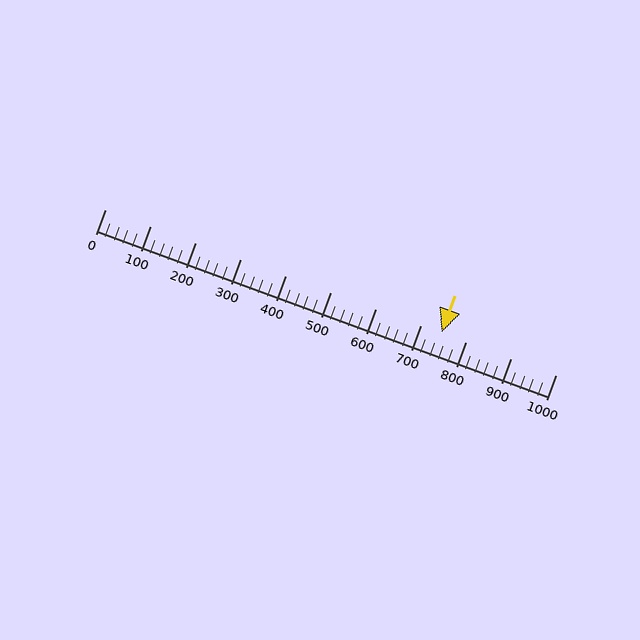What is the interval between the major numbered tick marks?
The major tick marks are spaced 100 units apart.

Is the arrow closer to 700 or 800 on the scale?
The arrow is closer to 700.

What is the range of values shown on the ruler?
The ruler shows values from 0 to 1000.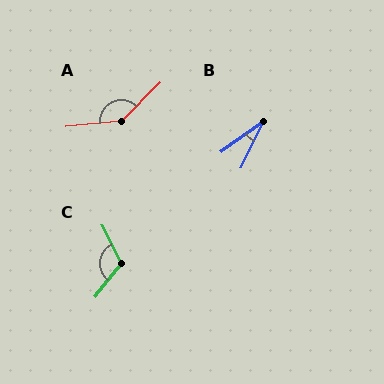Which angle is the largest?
A, at approximately 141 degrees.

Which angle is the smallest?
B, at approximately 29 degrees.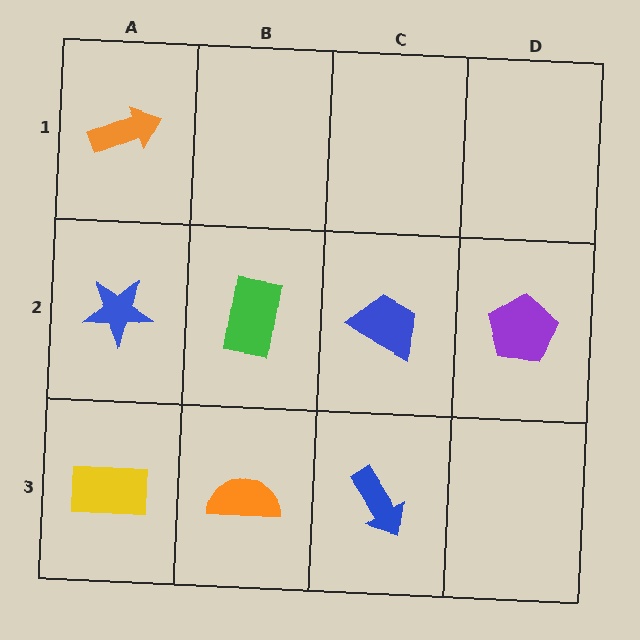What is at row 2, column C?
A blue trapezoid.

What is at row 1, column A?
An orange arrow.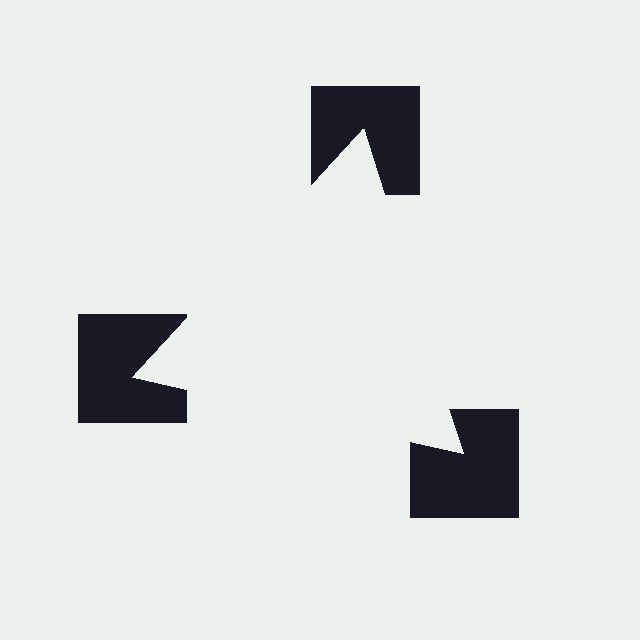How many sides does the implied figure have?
3 sides.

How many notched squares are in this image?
There are 3 — one at each vertex of the illusory triangle.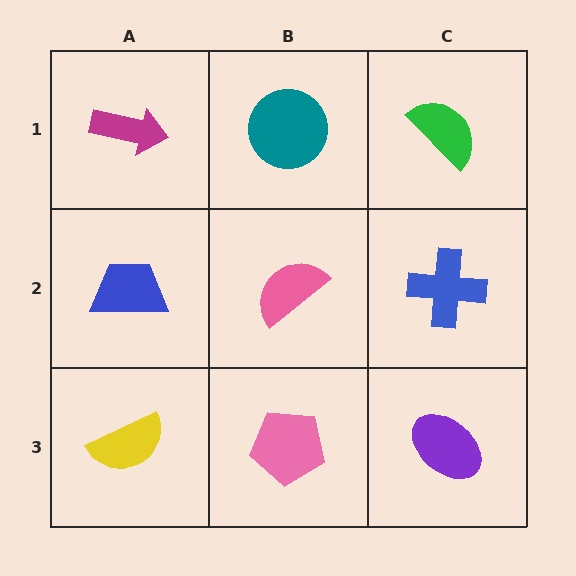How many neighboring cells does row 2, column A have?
3.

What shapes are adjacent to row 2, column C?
A green semicircle (row 1, column C), a purple ellipse (row 3, column C), a pink semicircle (row 2, column B).